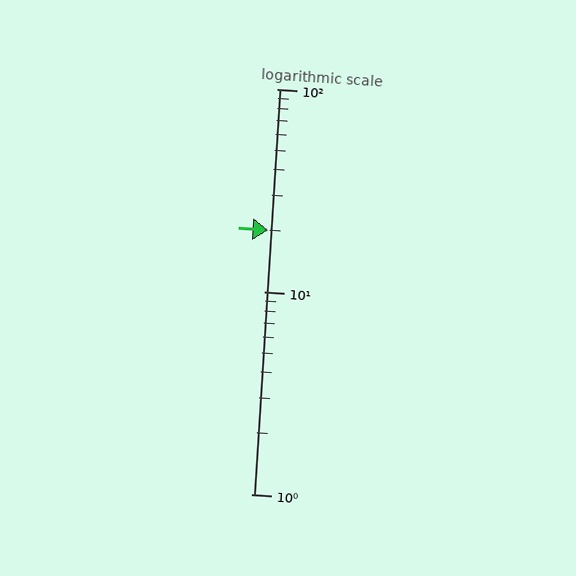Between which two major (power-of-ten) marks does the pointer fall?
The pointer is between 10 and 100.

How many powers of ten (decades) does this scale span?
The scale spans 2 decades, from 1 to 100.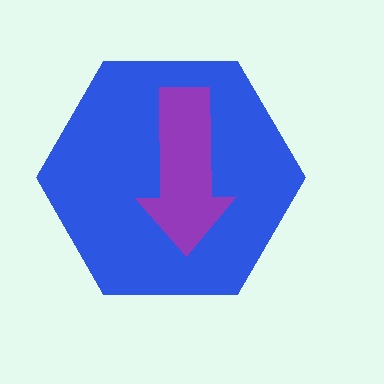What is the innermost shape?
The purple arrow.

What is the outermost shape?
The blue hexagon.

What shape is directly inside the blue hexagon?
The purple arrow.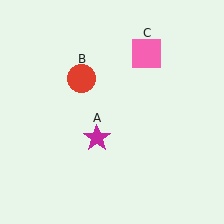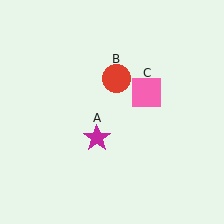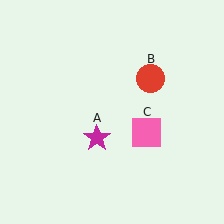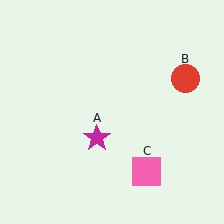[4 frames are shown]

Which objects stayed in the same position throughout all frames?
Magenta star (object A) remained stationary.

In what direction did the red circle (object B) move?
The red circle (object B) moved right.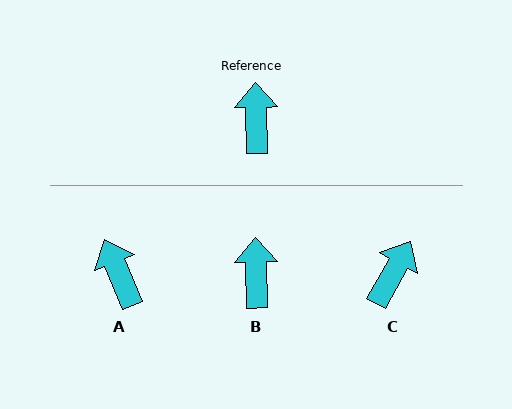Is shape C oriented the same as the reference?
No, it is off by about 30 degrees.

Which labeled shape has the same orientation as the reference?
B.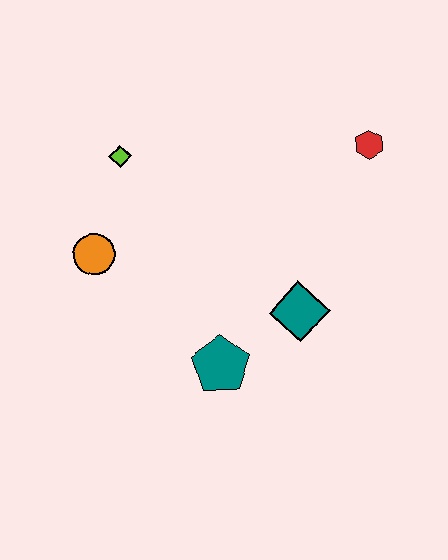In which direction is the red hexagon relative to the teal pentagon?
The red hexagon is above the teal pentagon.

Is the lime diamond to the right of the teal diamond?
No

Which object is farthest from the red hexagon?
The orange circle is farthest from the red hexagon.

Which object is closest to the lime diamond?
The orange circle is closest to the lime diamond.